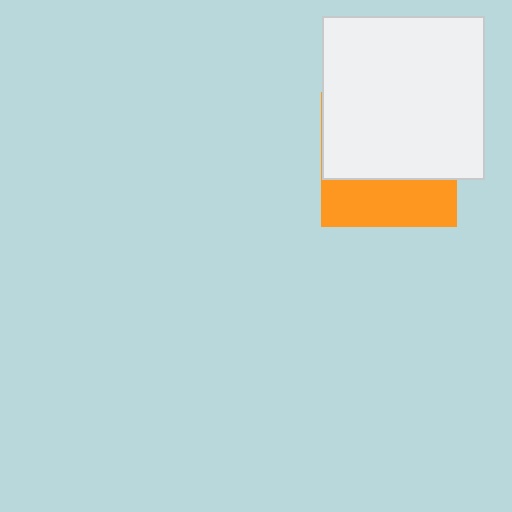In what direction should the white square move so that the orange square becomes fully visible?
The white square should move up. That is the shortest direction to clear the overlap and leave the orange square fully visible.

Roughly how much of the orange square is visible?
A small part of it is visible (roughly 35%).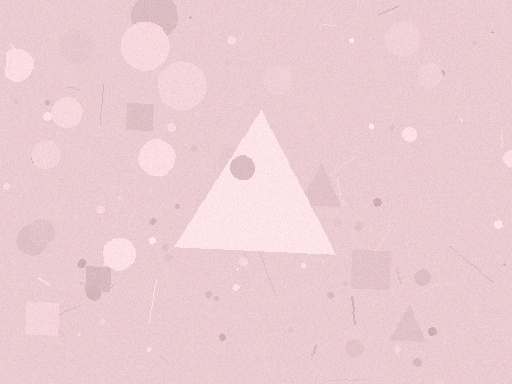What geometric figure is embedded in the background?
A triangle is embedded in the background.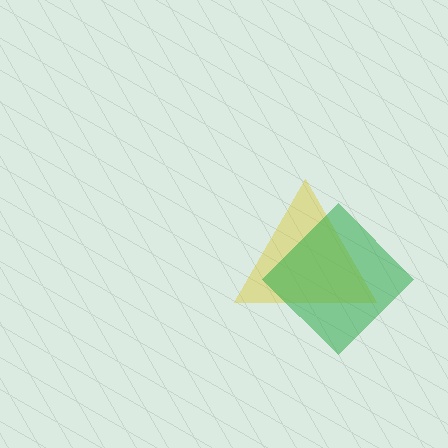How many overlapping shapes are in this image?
There are 2 overlapping shapes in the image.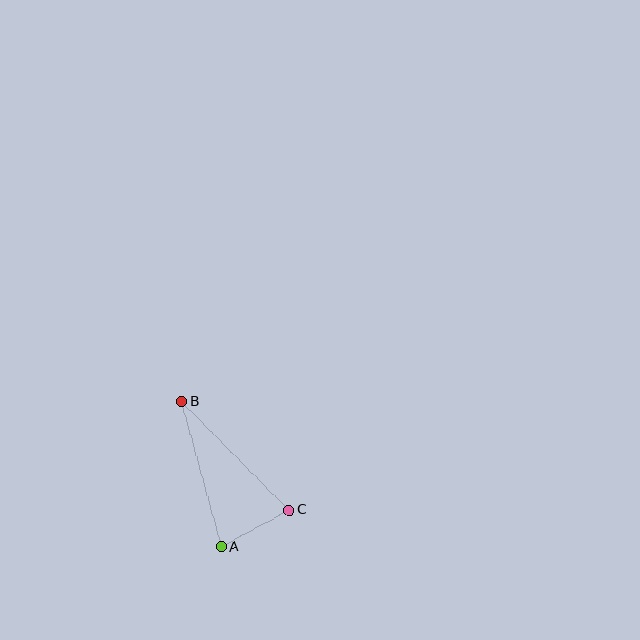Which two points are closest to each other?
Points A and C are closest to each other.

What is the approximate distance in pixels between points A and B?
The distance between A and B is approximately 150 pixels.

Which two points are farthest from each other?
Points B and C are farthest from each other.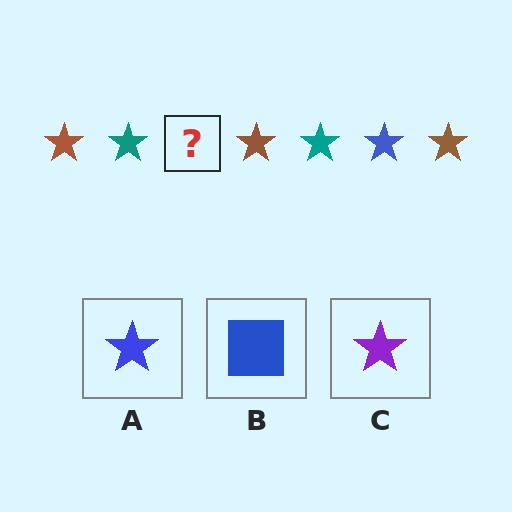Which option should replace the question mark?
Option A.